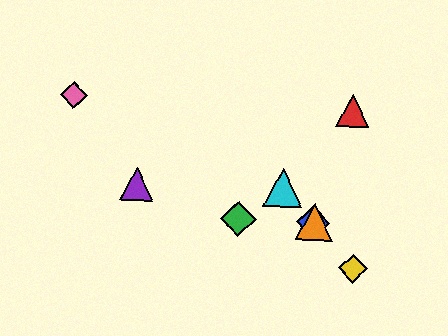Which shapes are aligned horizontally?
The blue diamond, the green diamond, the orange triangle are aligned horizontally.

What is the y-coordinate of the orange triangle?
The orange triangle is at y≈222.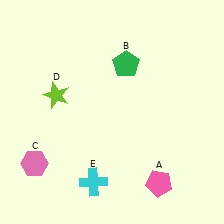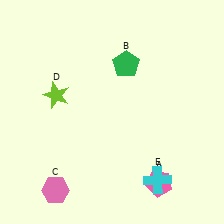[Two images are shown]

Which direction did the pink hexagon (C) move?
The pink hexagon (C) moved down.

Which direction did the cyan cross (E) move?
The cyan cross (E) moved right.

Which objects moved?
The objects that moved are: the pink hexagon (C), the cyan cross (E).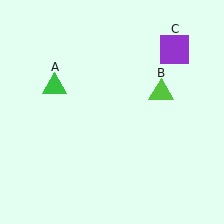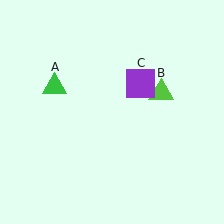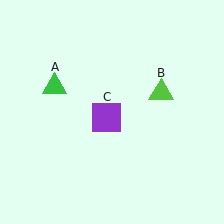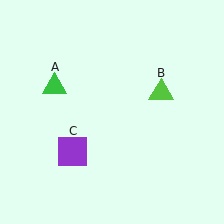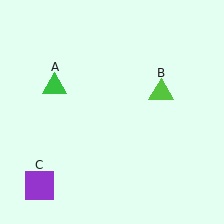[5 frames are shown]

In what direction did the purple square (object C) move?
The purple square (object C) moved down and to the left.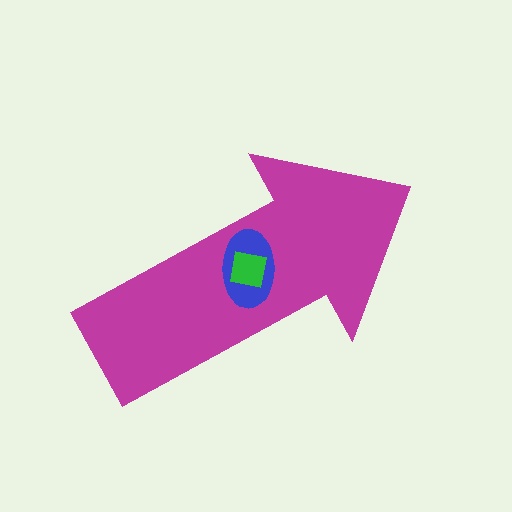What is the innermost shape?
The green square.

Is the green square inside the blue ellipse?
Yes.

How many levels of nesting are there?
3.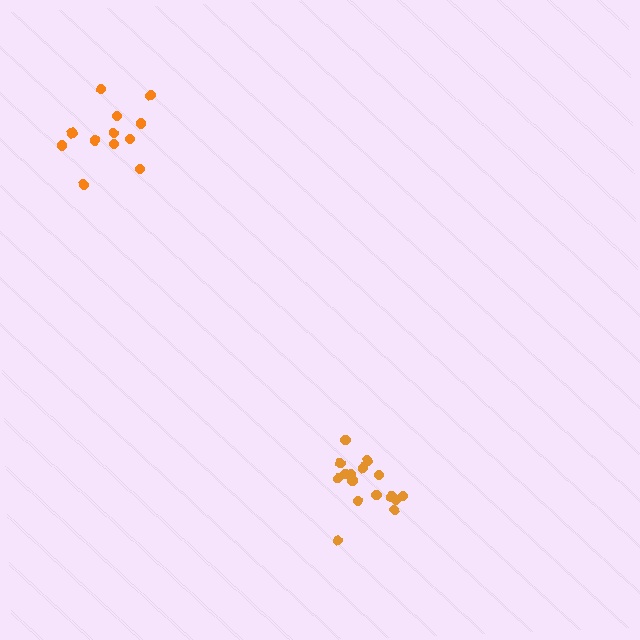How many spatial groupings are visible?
There are 2 spatial groupings.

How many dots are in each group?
Group 1: 16 dots, Group 2: 12 dots (28 total).